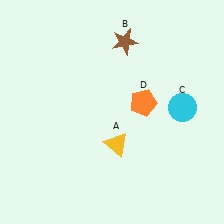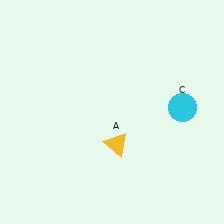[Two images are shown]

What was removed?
The orange pentagon (D), the brown star (B) were removed in Image 2.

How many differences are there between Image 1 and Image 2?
There are 2 differences between the two images.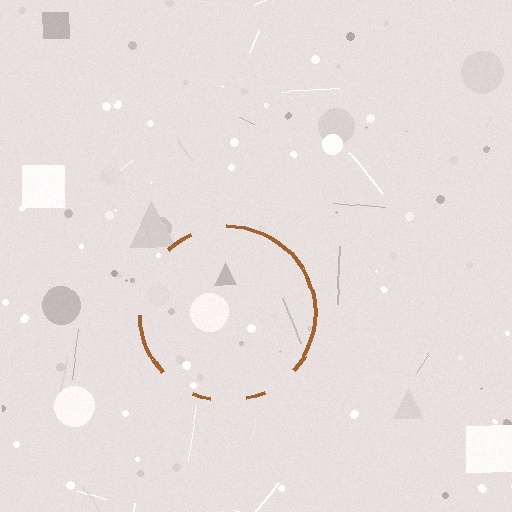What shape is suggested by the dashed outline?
The dashed outline suggests a circle.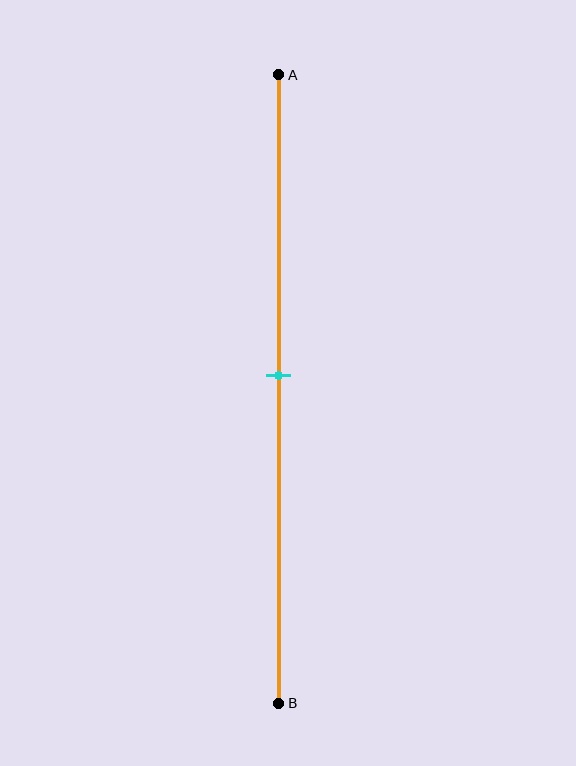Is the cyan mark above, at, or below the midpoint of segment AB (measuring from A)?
The cyan mark is approximately at the midpoint of segment AB.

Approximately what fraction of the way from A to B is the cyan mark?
The cyan mark is approximately 50% of the way from A to B.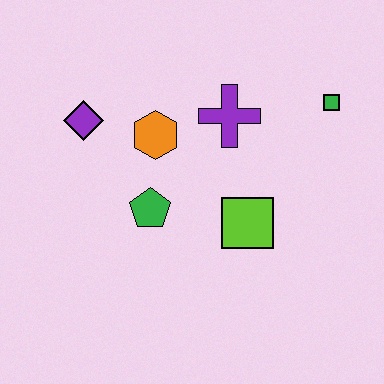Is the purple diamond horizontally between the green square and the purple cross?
No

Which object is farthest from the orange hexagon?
The green square is farthest from the orange hexagon.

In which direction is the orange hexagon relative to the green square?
The orange hexagon is to the left of the green square.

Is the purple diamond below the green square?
Yes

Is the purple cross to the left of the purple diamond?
No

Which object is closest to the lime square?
The green pentagon is closest to the lime square.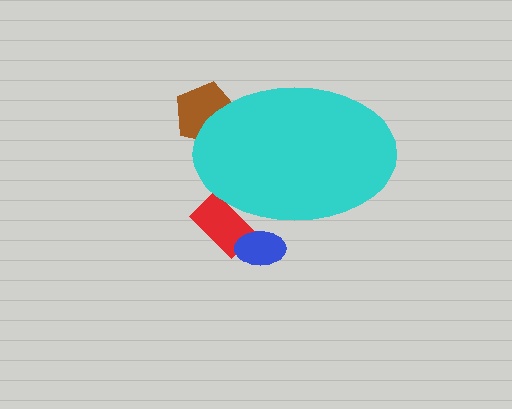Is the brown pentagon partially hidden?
Yes, the brown pentagon is partially hidden behind the cyan ellipse.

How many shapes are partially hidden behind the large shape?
3 shapes are partially hidden.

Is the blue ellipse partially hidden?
Yes, the blue ellipse is partially hidden behind the cyan ellipse.